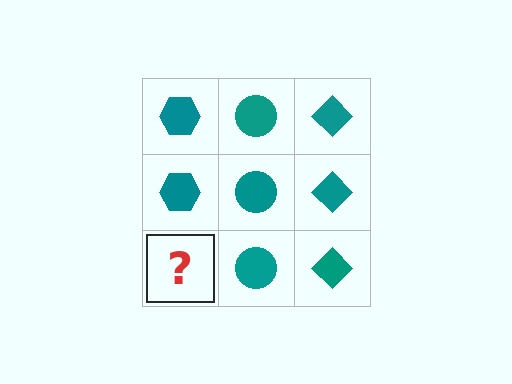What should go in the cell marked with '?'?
The missing cell should contain a teal hexagon.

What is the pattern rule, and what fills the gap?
The rule is that each column has a consistent shape. The gap should be filled with a teal hexagon.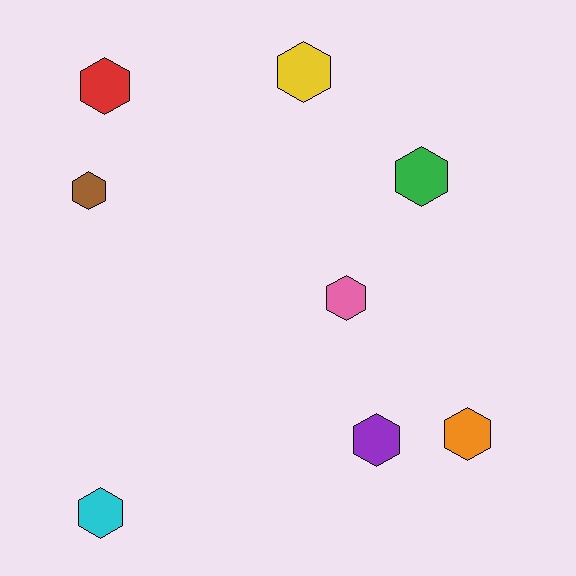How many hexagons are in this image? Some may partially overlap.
There are 8 hexagons.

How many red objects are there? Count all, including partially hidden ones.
There is 1 red object.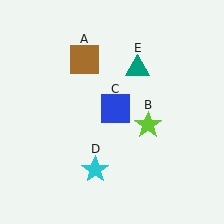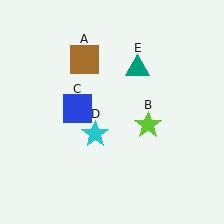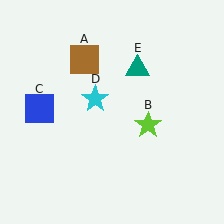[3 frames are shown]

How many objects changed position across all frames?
2 objects changed position: blue square (object C), cyan star (object D).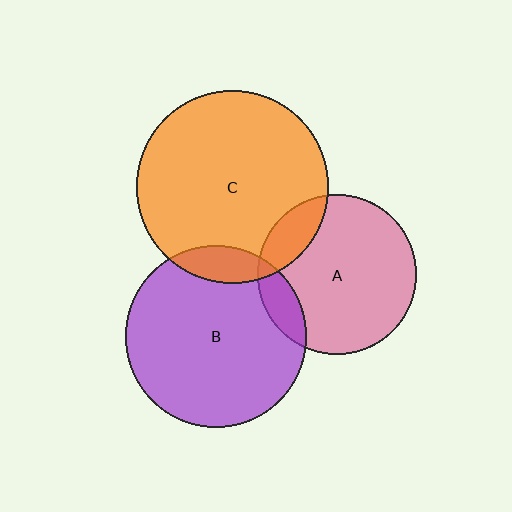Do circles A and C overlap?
Yes.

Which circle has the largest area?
Circle C (orange).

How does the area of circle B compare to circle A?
Approximately 1.3 times.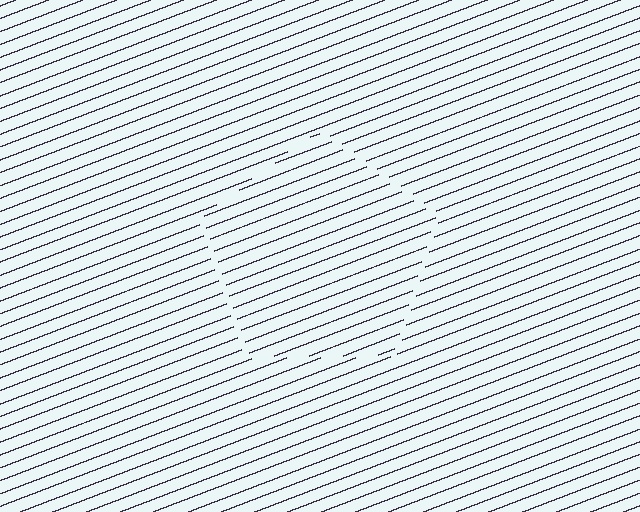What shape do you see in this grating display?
An illusory pentagon. The interior of the shape contains the same grating, shifted by half a period — the contour is defined by the phase discontinuity where line-ends from the inner and outer gratings abut.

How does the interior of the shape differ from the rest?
The interior of the shape contains the same grating, shifted by half a period — the contour is defined by the phase discontinuity where line-ends from the inner and outer gratings abut.